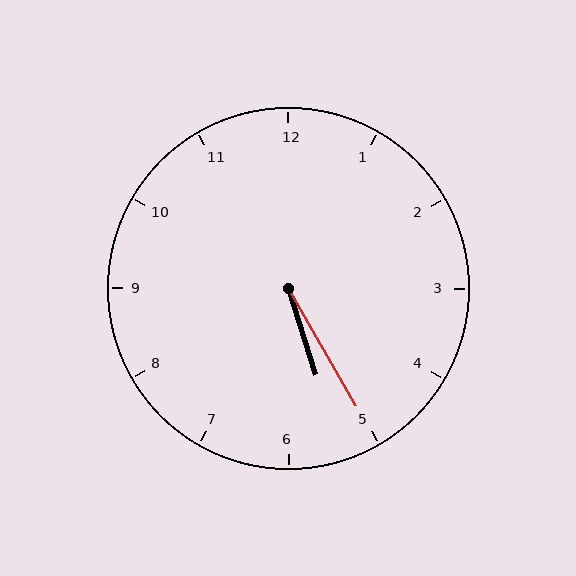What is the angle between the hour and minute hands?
Approximately 12 degrees.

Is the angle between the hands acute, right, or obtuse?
It is acute.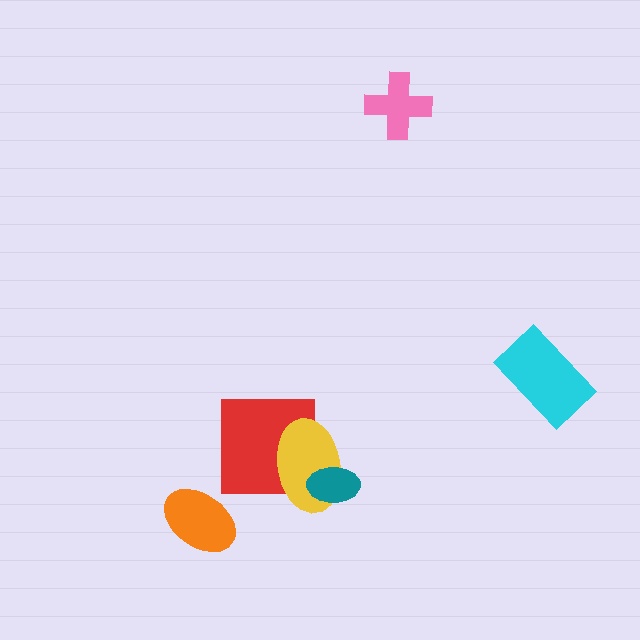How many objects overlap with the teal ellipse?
1 object overlaps with the teal ellipse.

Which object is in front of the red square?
The yellow ellipse is in front of the red square.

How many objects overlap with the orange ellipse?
0 objects overlap with the orange ellipse.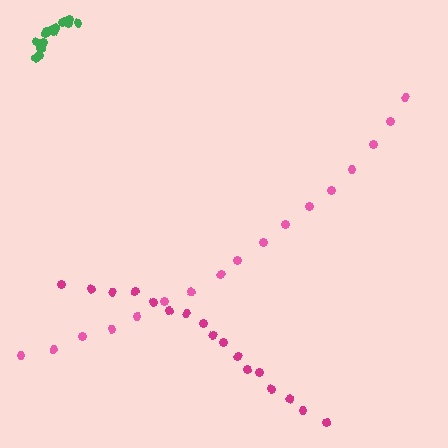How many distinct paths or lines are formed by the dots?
There are 3 distinct paths.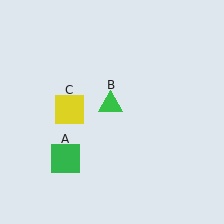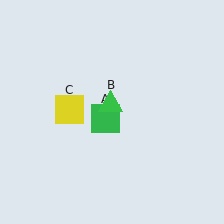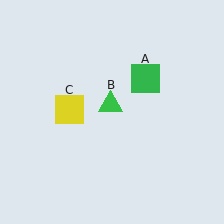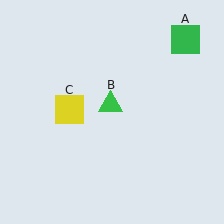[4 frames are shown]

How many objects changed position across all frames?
1 object changed position: green square (object A).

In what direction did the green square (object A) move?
The green square (object A) moved up and to the right.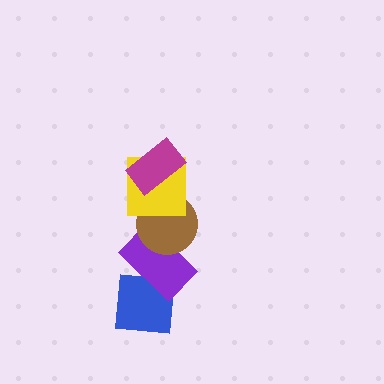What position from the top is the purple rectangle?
The purple rectangle is 4th from the top.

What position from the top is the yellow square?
The yellow square is 2nd from the top.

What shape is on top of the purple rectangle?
The brown circle is on top of the purple rectangle.